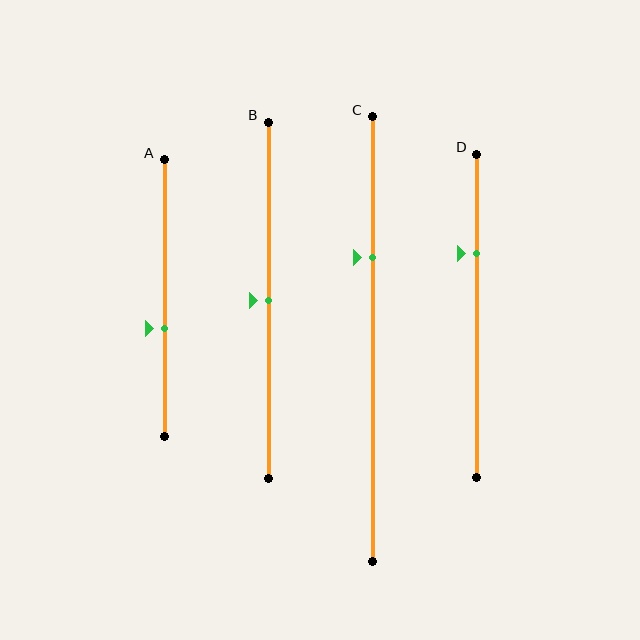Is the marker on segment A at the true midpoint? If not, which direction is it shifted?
No, the marker on segment A is shifted downward by about 11% of the segment length.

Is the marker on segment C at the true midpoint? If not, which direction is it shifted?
No, the marker on segment C is shifted upward by about 18% of the segment length.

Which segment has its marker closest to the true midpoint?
Segment B has its marker closest to the true midpoint.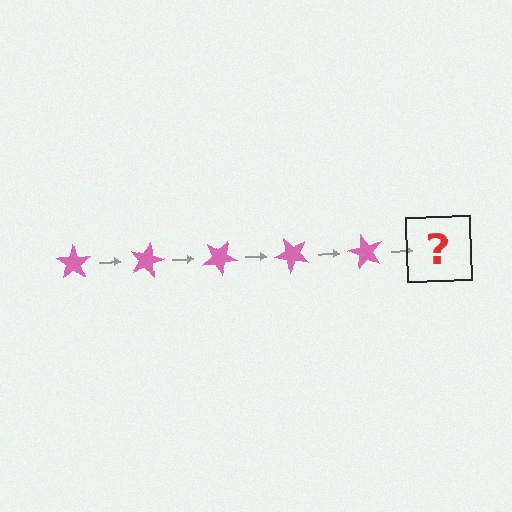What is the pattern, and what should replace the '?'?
The pattern is that the star rotates 15 degrees each step. The '?' should be a pink star rotated 75 degrees.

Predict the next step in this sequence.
The next step is a pink star rotated 75 degrees.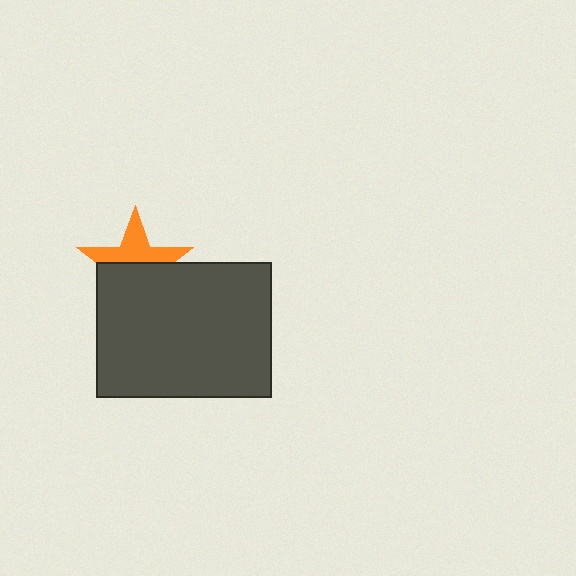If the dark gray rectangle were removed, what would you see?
You would see the complete orange star.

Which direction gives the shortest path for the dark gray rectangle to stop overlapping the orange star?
Moving down gives the shortest separation.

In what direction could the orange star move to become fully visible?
The orange star could move up. That would shift it out from behind the dark gray rectangle entirely.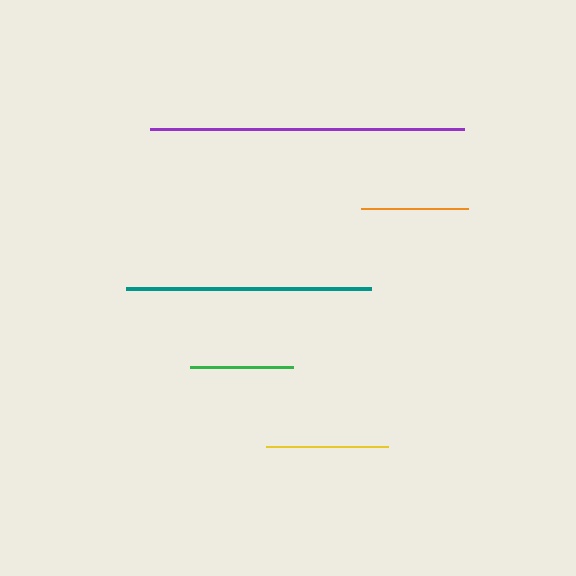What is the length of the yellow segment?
The yellow segment is approximately 123 pixels long.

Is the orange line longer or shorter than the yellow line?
The yellow line is longer than the orange line.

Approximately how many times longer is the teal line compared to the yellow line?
The teal line is approximately 2.0 times the length of the yellow line.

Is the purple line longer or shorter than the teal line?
The purple line is longer than the teal line.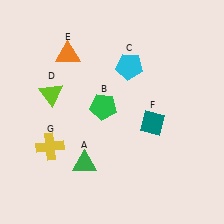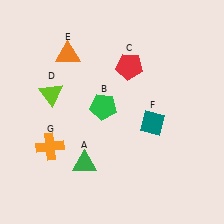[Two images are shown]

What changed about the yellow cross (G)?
In Image 1, G is yellow. In Image 2, it changed to orange.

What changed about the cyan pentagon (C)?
In Image 1, C is cyan. In Image 2, it changed to red.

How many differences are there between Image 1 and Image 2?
There are 2 differences between the two images.